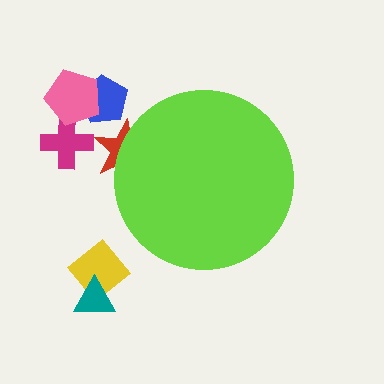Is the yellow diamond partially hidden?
No, the yellow diamond is fully visible.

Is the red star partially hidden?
Yes, the red star is partially hidden behind the lime circle.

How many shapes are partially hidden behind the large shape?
1 shape is partially hidden.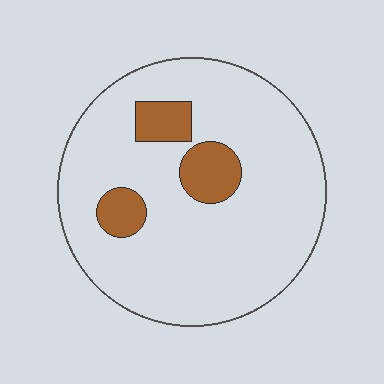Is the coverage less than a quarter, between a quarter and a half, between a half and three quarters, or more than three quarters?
Less than a quarter.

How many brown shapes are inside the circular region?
3.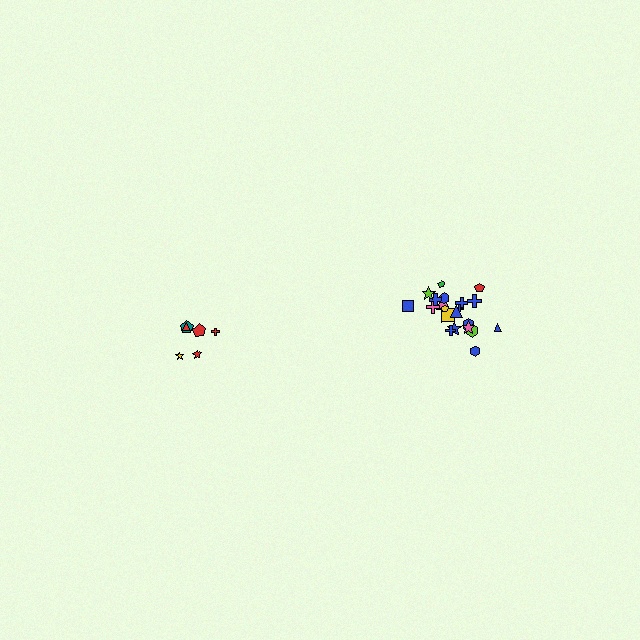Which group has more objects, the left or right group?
The right group.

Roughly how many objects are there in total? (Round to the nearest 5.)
Roughly 30 objects in total.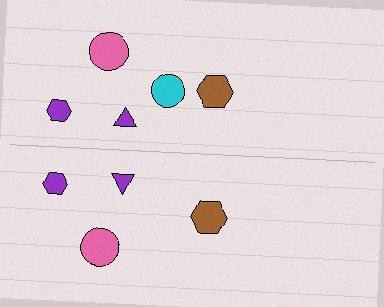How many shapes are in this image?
There are 9 shapes in this image.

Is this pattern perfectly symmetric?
No, the pattern is not perfectly symmetric. A cyan circle is missing from the bottom side.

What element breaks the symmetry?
A cyan circle is missing from the bottom side.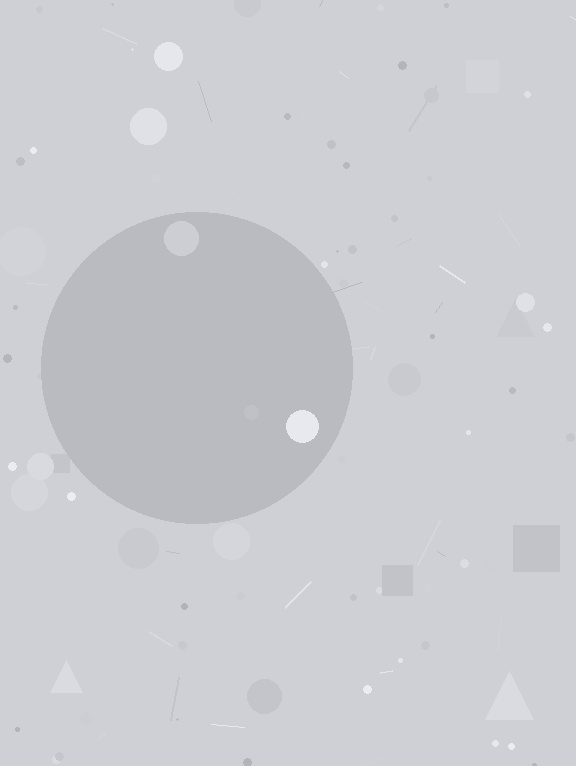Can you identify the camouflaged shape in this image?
The camouflaged shape is a circle.